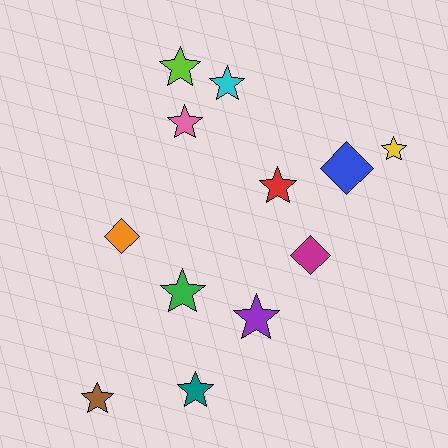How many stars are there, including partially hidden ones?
There are 9 stars.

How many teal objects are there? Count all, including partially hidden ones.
There is 1 teal object.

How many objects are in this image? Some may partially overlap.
There are 12 objects.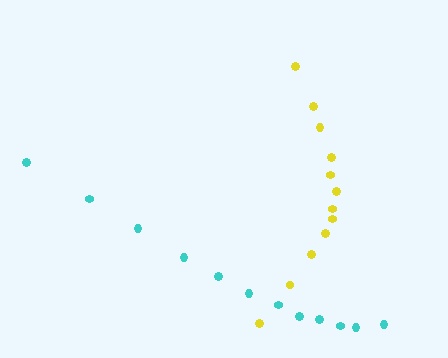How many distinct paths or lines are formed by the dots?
There are 2 distinct paths.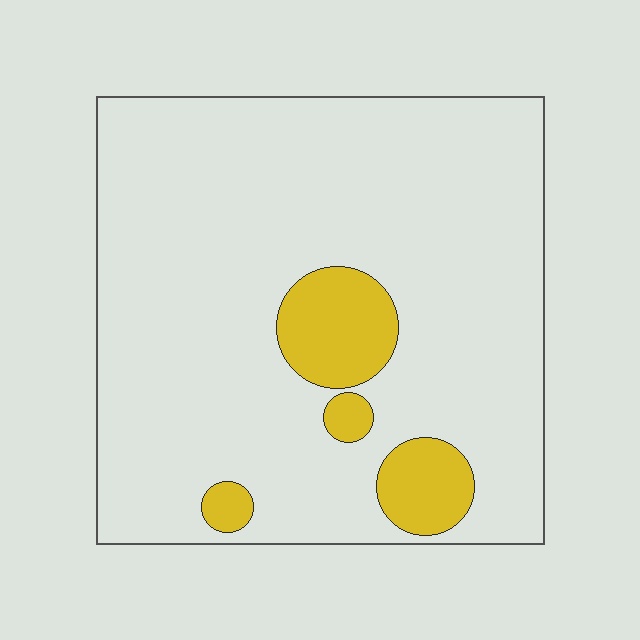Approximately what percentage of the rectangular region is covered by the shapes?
Approximately 10%.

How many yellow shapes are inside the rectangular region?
4.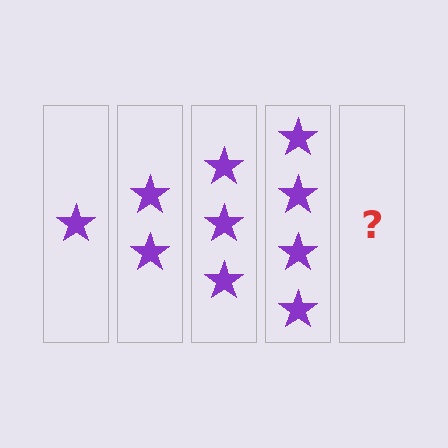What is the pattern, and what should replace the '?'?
The pattern is that each step adds one more star. The '?' should be 5 stars.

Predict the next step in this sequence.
The next step is 5 stars.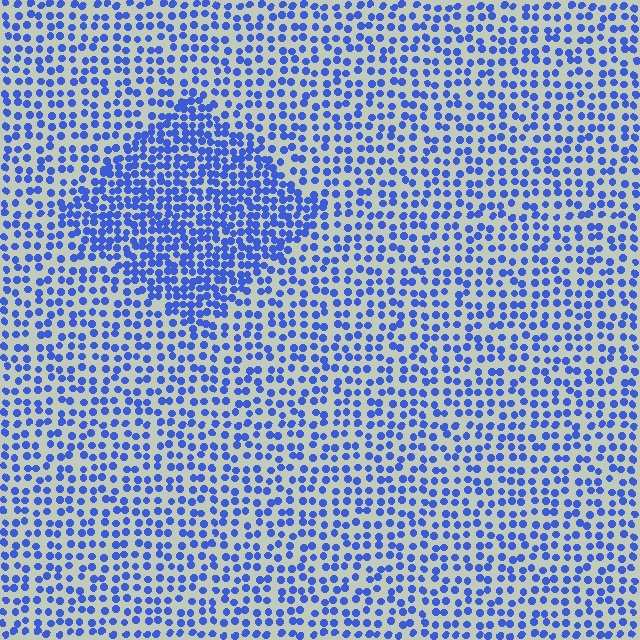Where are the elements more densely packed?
The elements are more densely packed inside the diamond boundary.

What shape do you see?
I see a diamond.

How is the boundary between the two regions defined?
The boundary is defined by a change in element density (approximately 1.8x ratio). All elements are the same color, size, and shape.